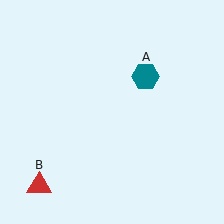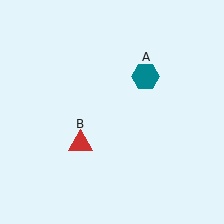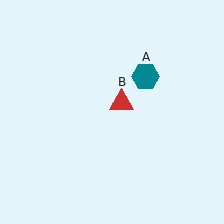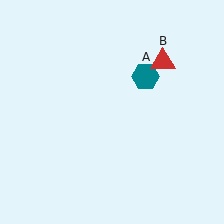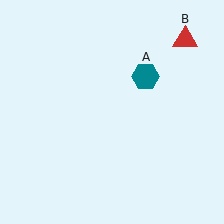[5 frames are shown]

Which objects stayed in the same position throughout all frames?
Teal hexagon (object A) remained stationary.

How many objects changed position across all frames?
1 object changed position: red triangle (object B).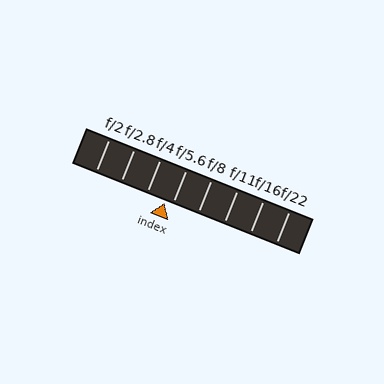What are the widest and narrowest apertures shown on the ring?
The widest aperture shown is f/2 and the narrowest is f/22.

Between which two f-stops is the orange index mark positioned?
The index mark is between f/4 and f/5.6.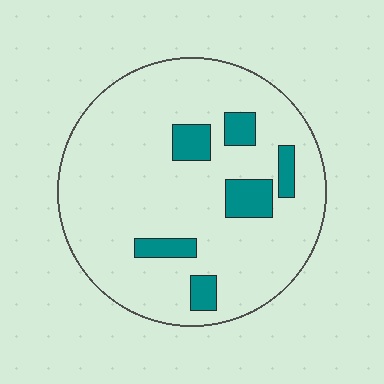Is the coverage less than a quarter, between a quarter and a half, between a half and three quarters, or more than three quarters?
Less than a quarter.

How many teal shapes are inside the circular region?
6.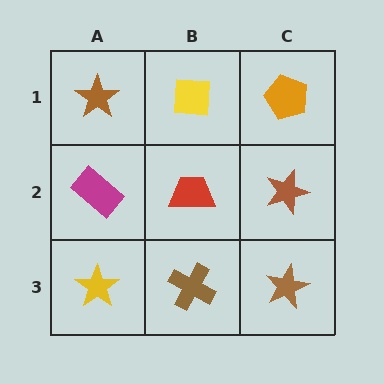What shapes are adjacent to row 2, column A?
A brown star (row 1, column A), a yellow star (row 3, column A), a red trapezoid (row 2, column B).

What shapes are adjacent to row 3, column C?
A brown star (row 2, column C), a brown cross (row 3, column B).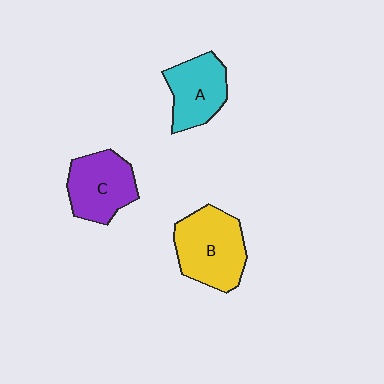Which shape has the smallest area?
Shape A (cyan).